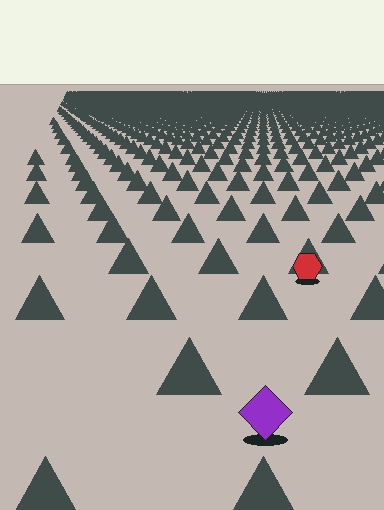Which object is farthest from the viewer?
The red hexagon is farthest from the viewer. It appears smaller and the ground texture around it is denser.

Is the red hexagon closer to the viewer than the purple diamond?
No. The purple diamond is closer — you can tell from the texture gradient: the ground texture is coarser near it.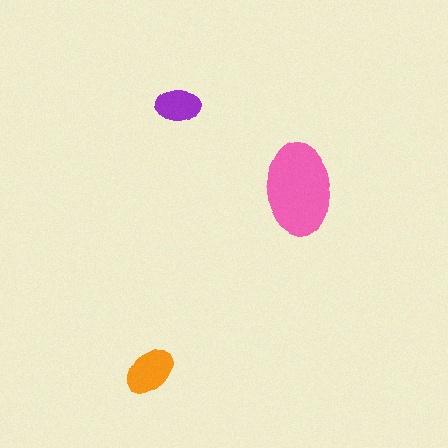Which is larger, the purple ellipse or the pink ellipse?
The pink one.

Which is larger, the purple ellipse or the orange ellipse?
The orange one.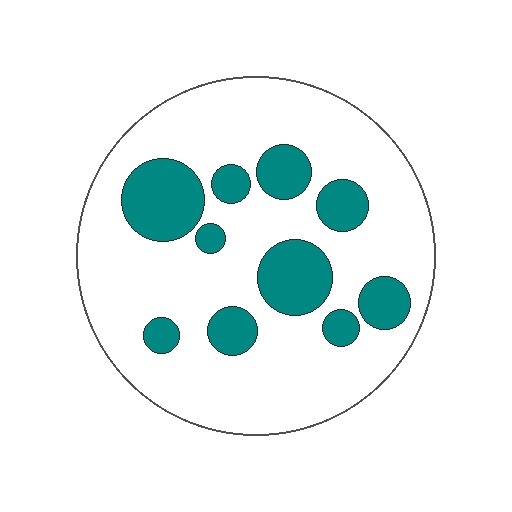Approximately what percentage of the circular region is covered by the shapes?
Approximately 25%.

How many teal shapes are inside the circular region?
10.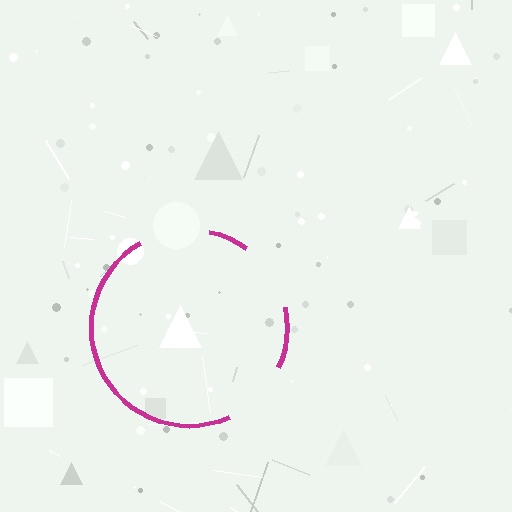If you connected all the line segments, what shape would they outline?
They would outline a circle.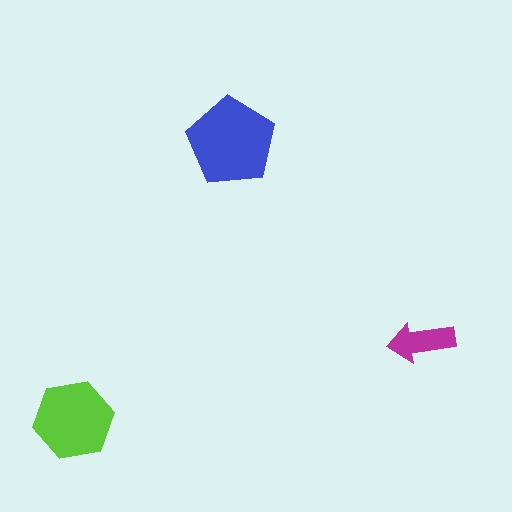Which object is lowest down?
The lime hexagon is bottommost.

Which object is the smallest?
The magenta arrow.